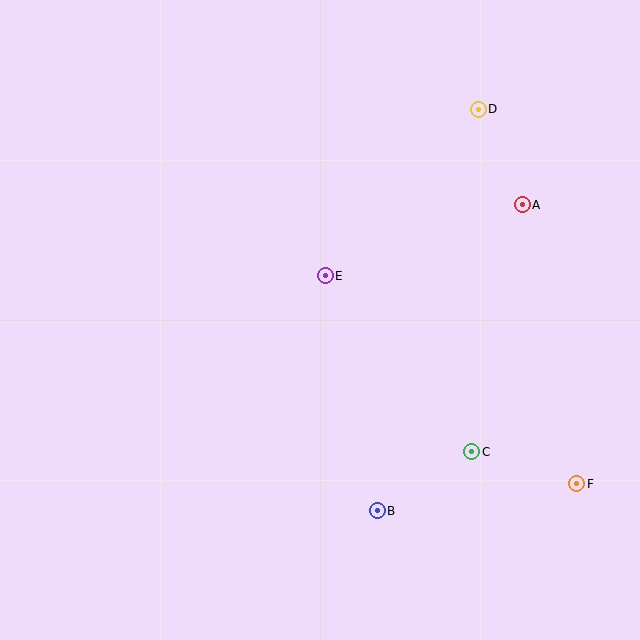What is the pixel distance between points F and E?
The distance between F and E is 326 pixels.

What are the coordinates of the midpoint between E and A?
The midpoint between E and A is at (424, 240).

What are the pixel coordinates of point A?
Point A is at (522, 205).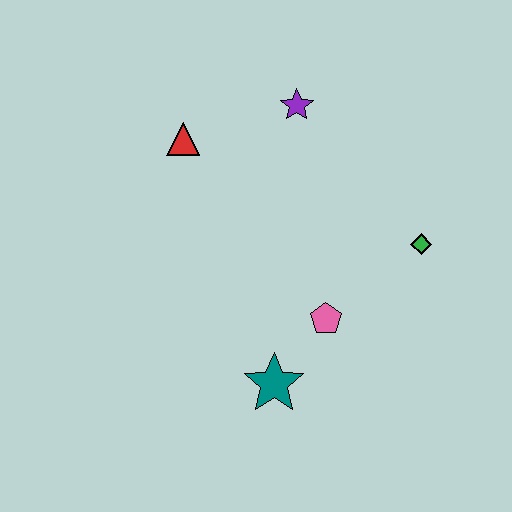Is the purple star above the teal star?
Yes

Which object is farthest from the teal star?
The purple star is farthest from the teal star.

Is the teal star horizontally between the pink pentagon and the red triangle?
Yes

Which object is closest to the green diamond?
The pink pentagon is closest to the green diamond.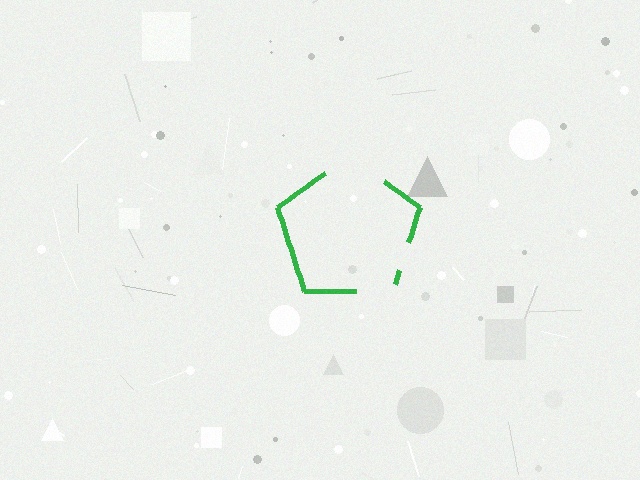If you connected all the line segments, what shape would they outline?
They would outline a pentagon.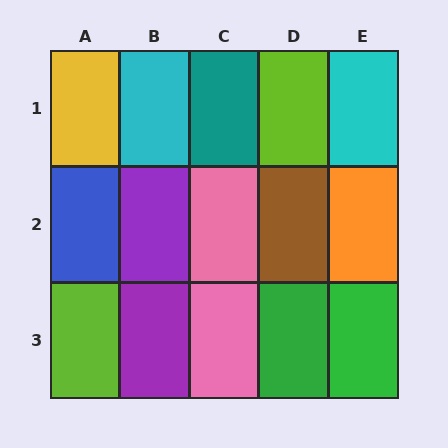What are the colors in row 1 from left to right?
Yellow, cyan, teal, lime, cyan.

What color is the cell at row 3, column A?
Lime.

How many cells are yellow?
1 cell is yellow.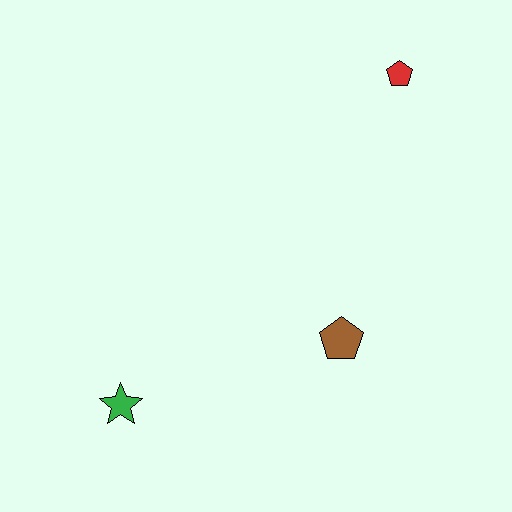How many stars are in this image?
There is 1 star.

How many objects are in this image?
There are 3 objects.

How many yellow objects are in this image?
There are no yellow objects.